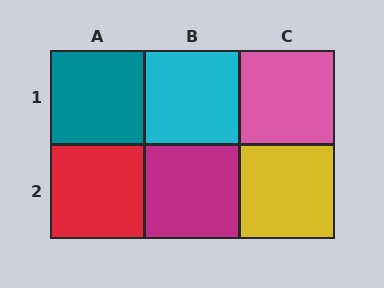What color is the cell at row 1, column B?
Cyan.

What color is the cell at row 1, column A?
Teal.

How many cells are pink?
1 cell is pink.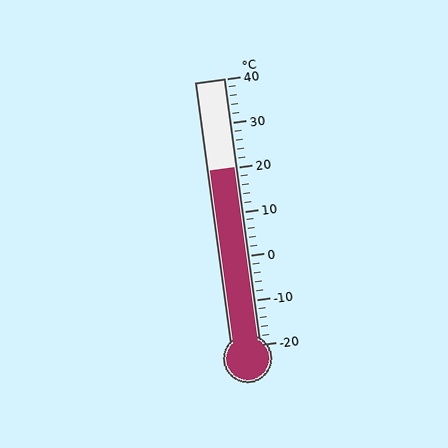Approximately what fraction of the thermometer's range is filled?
The thermometer is filled to approximately 65% of its range.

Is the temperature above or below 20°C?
The temperature is at 20°C.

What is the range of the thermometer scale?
The thermometer scale ranges from -20°C to 40°C.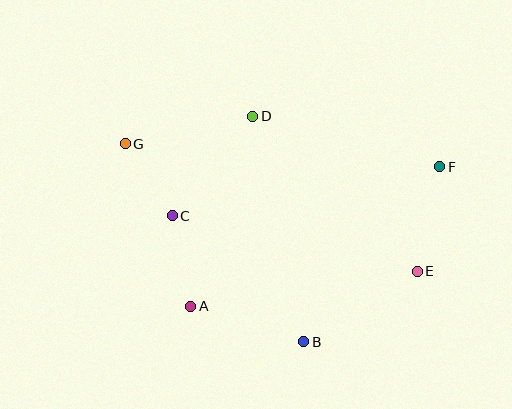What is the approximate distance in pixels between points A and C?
The distance between A and C is approximately 93 pixels.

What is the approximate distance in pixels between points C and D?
The distance between C and D is approximately 128 pixels.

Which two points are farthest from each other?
Points E and G are farthest from each other.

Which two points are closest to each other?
Points C and G are closest to each other.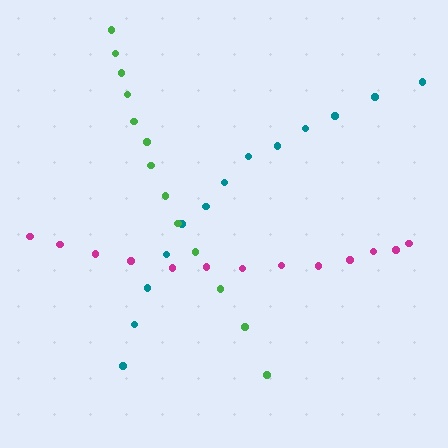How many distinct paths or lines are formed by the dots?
There are 3 distinct paths.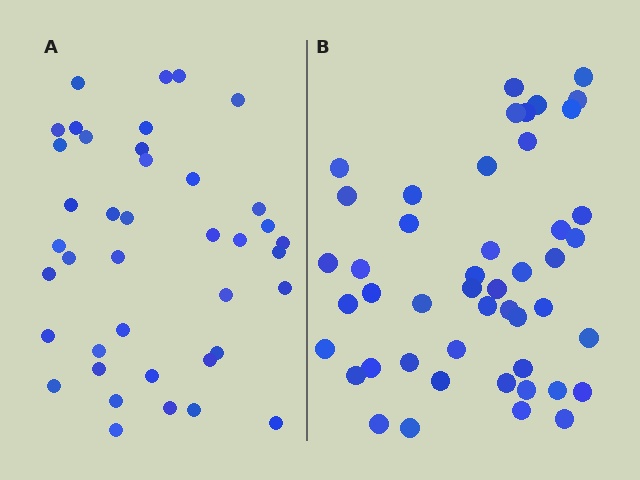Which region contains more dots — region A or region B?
Region B (the right region) has more dots.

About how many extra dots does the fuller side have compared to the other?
Region B has roughly 8 or so more dots than region A.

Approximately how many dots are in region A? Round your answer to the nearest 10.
About 40 dots.